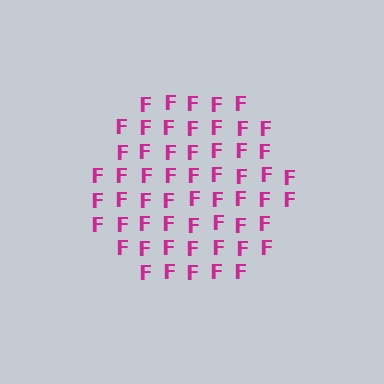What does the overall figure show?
The overall figure shows a hexagon.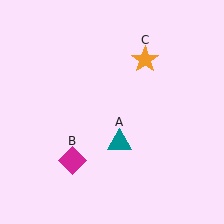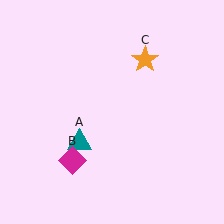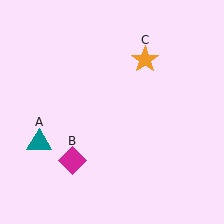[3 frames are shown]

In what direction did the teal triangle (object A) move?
The teal triangle (object A) moved left.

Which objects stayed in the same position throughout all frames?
Magenta diamond (object B) and orange star (object C) remained stationary.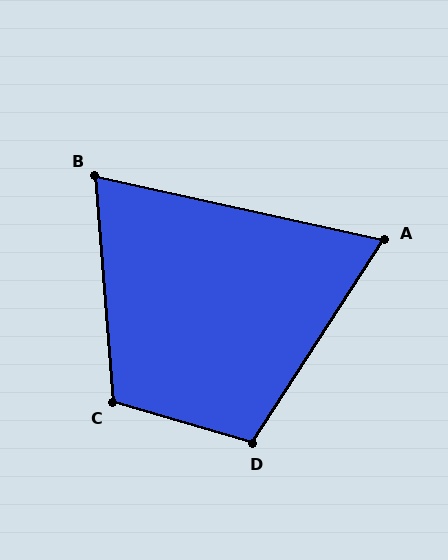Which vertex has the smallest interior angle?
A, at approximately 69 degrees.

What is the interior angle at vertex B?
Approximately 73 degrees (acute).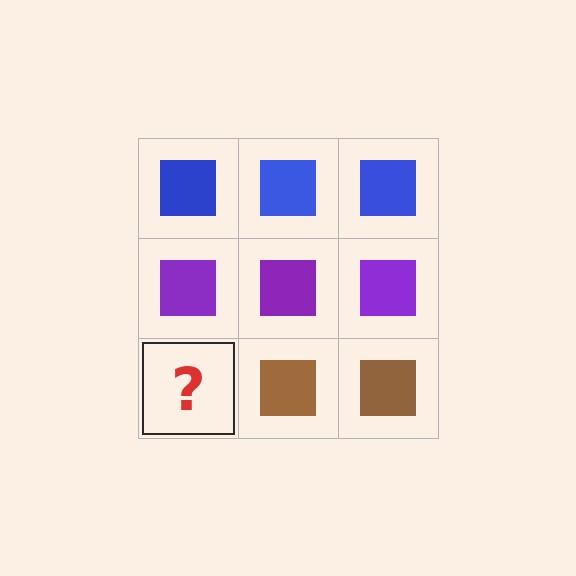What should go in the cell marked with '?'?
The missing cell should contain a brown square.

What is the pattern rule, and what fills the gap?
The rule is that each row has a consistent color. The gap should be filled with a brown square.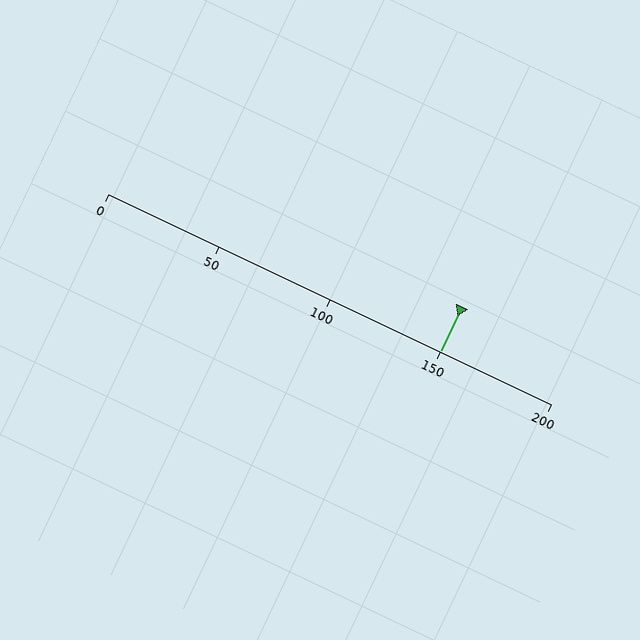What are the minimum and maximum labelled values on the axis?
The axis runs from 0 to 200.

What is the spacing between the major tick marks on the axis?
The major ticks are spaced 50 apart.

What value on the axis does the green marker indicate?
The marker indicates approximately 150.